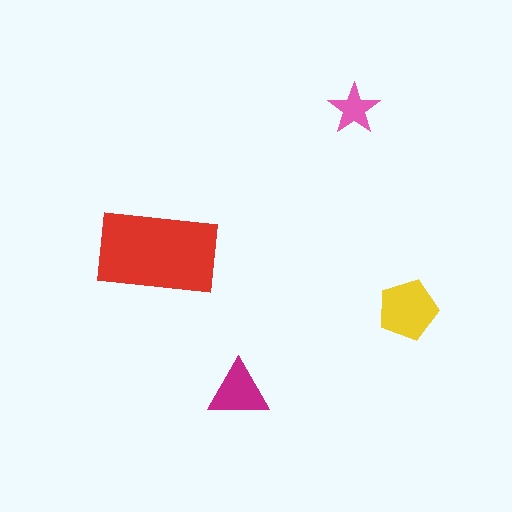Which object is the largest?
The red rectangle.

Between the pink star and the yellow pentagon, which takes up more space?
The yellow pentagon.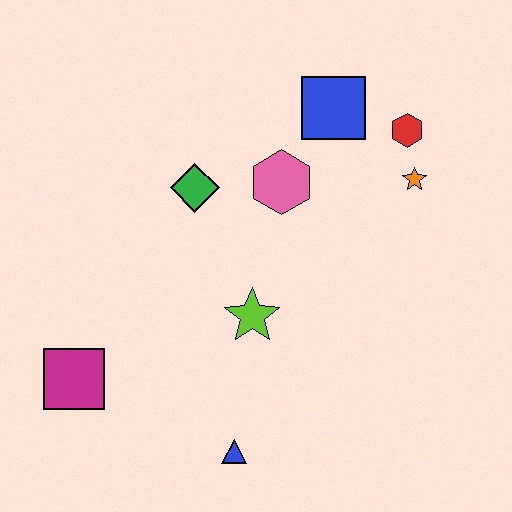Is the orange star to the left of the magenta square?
No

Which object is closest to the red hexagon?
The orange star is closest to the red hexagon.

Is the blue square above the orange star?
Yes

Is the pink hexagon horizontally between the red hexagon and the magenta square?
Yes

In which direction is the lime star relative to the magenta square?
The lime star is to the right of the magenta square.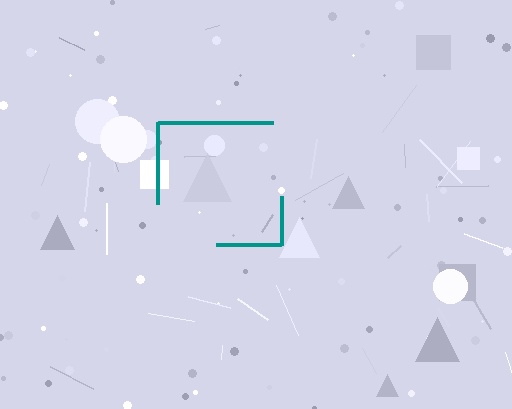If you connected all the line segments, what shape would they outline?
They would outline a square.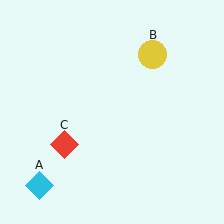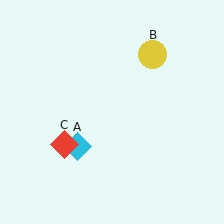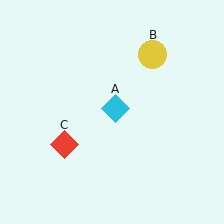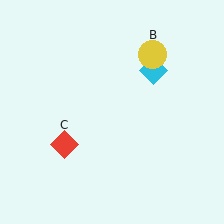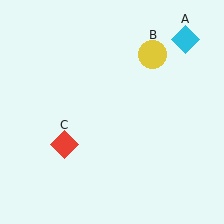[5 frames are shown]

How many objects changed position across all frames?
1 object changed position: cyan diamond (object A).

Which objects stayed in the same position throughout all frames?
Yellow circle (object B) and red diamond (object C) remained stationary.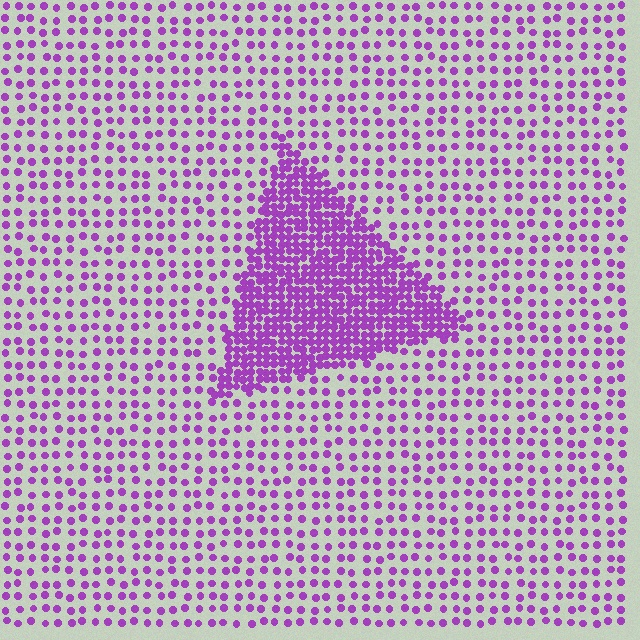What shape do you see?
I see a triangle.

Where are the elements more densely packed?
The elements are more densely packed inside the triangle boundary.